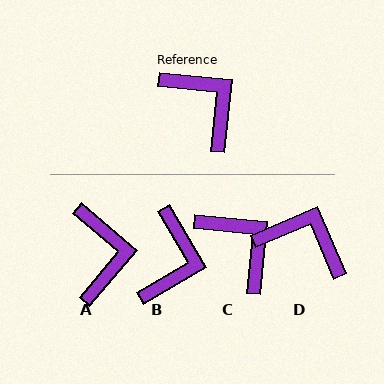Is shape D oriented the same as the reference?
No, it is off by about 29 degrees.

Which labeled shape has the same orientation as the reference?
C.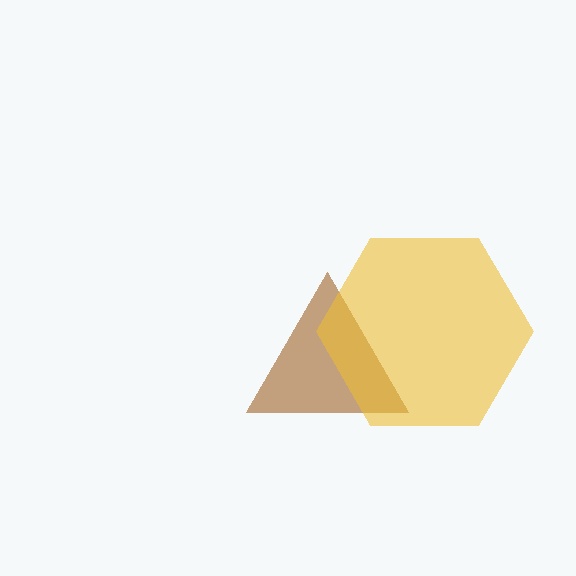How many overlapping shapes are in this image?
There are 2 overlapping shapes in the image.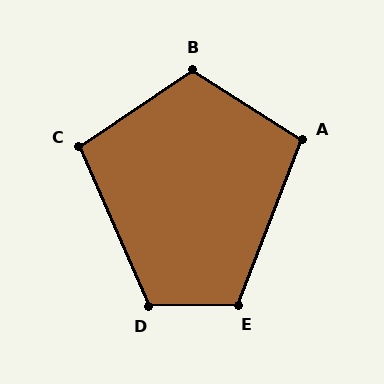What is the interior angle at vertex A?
Approximately 101 degrees (obtuse).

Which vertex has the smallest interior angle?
C, at approximately 100 degrees.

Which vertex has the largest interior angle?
B, at approximately 114 degrees.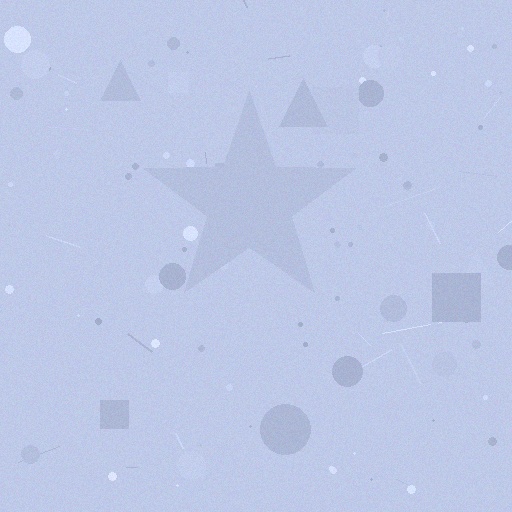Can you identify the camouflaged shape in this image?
The camouflaged shape is a star.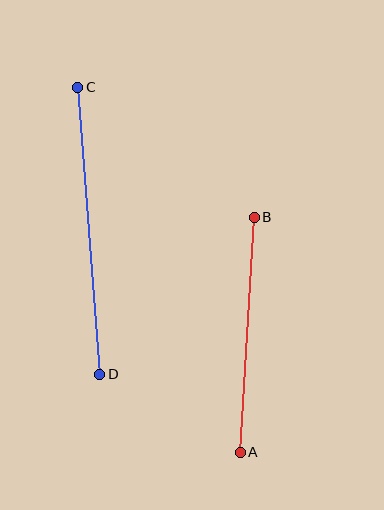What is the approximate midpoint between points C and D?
The midpoint is at approximately (89, 231) pixels.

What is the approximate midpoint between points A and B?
The midpoint is at approximately (247, 335) pixels.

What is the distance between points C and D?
The distance is approximately 288 pixels.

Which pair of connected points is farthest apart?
Points C and D are farthest apart.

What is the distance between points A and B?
The distance is approximately 236 pixels.